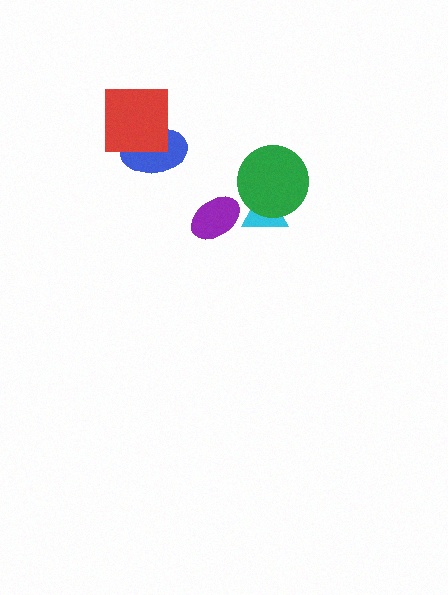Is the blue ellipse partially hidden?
Yes, it is partially covered by another shape.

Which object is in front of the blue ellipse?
The red square is in front of the blue ellipse.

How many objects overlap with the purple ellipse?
0 objects overlap with the purple ellipse.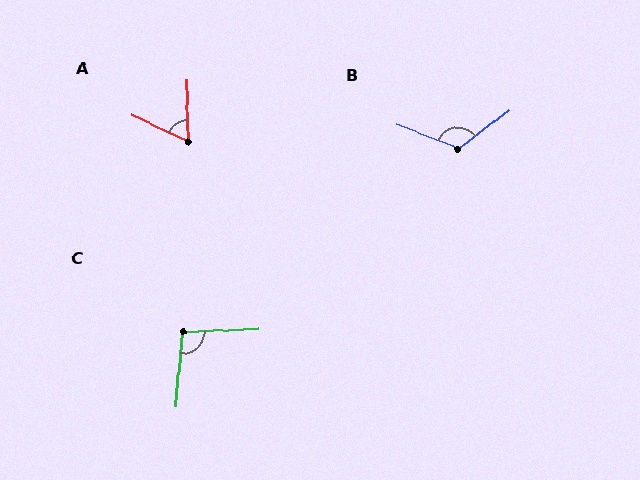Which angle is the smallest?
A, at approximately 63 degrees.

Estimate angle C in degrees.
Approximately 97 degrees.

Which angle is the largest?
B, at approximately 122 degrees.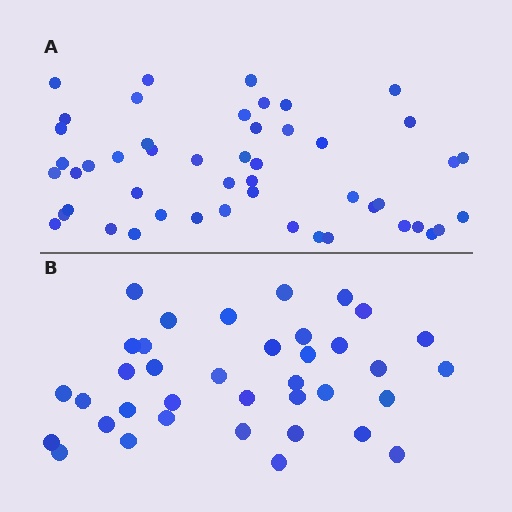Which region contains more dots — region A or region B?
Region A (the top region) has more dots.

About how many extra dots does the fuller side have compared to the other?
Region A has roughly 12 or so more dots than region B.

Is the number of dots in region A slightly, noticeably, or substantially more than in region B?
Region A has noticeably more, but not dramatically so. The ratio is roughly 1.3 to 1.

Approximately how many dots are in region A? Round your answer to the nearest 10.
About 50 dots. (The exact count is 49, which rounds to 50.)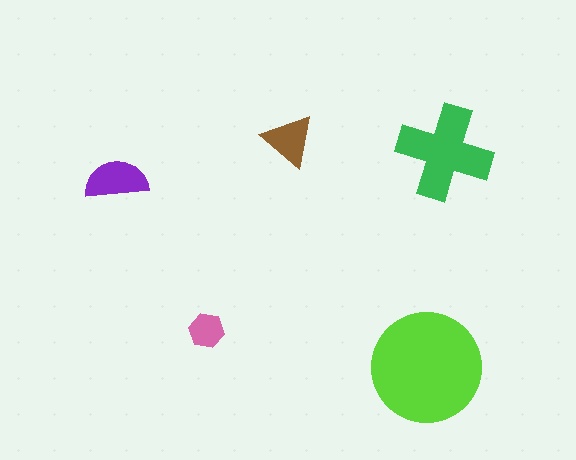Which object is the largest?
The lime circle.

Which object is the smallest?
The pink hexagon.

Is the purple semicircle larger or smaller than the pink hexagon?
Larger.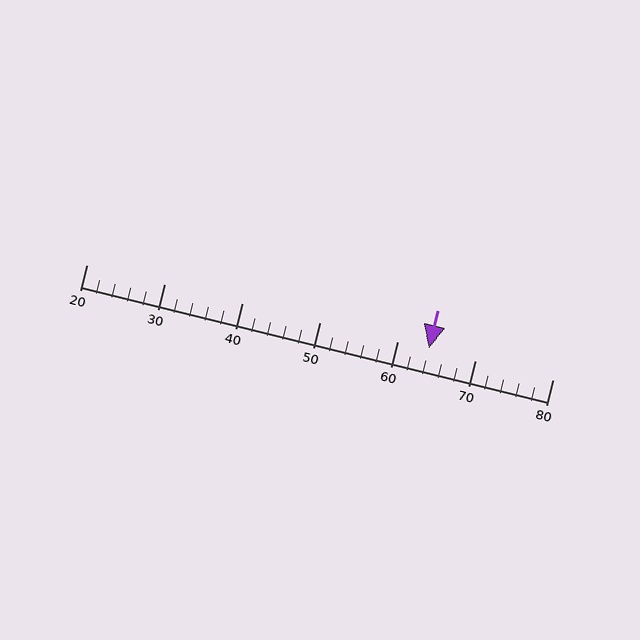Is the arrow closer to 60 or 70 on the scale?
The arrow is closer to 60.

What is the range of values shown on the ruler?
The ruler shows values from 20 to 80.